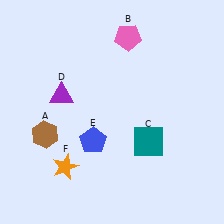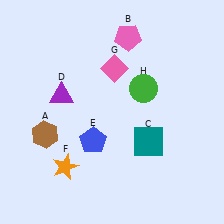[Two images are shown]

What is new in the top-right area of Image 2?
A pink diamond (G) was added in the top-right area of Image 2.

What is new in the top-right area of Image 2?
A green circle (H) was added in the top-right area of Image 2.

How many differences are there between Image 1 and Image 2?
There are 2 differences between the two images.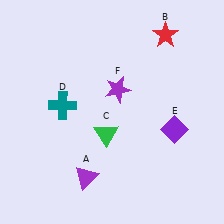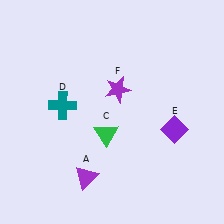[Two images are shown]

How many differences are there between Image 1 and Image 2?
There is 1 difference between the two images.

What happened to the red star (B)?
The red star (B) was removed in Image 2. It was in the top-right area of Image 1.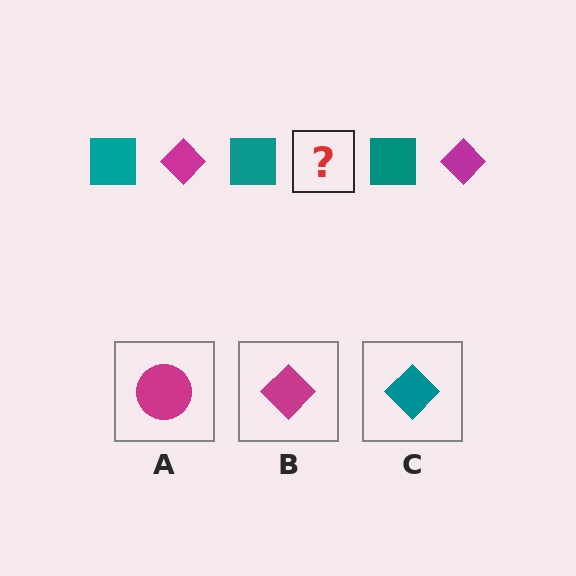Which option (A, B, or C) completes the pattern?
B.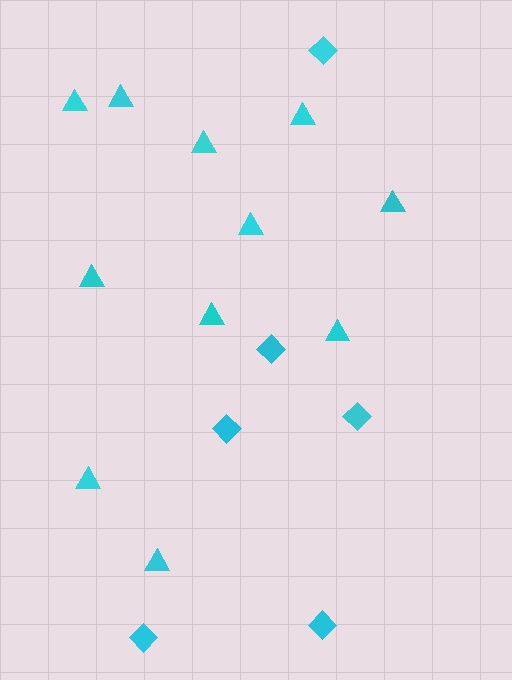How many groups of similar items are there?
There are 2 groups: one group of triangles (11) and one group of diamonds (6).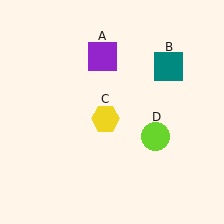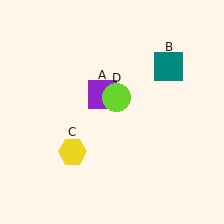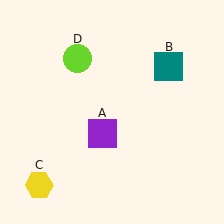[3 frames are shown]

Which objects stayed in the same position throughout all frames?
Teal square (object B) remained stationary.